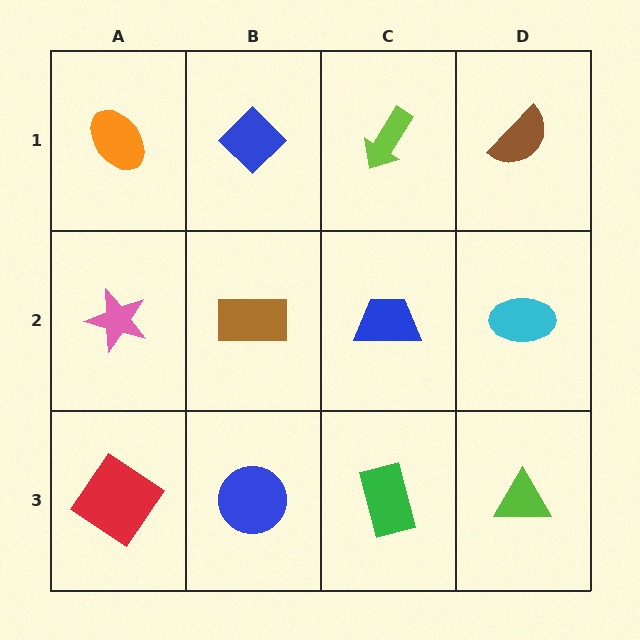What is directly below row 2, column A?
A red diamond.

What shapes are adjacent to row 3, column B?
A brown rectangle (row 2, column B), a red diamond (row 3, column A), a green rectangle (row 3, column C).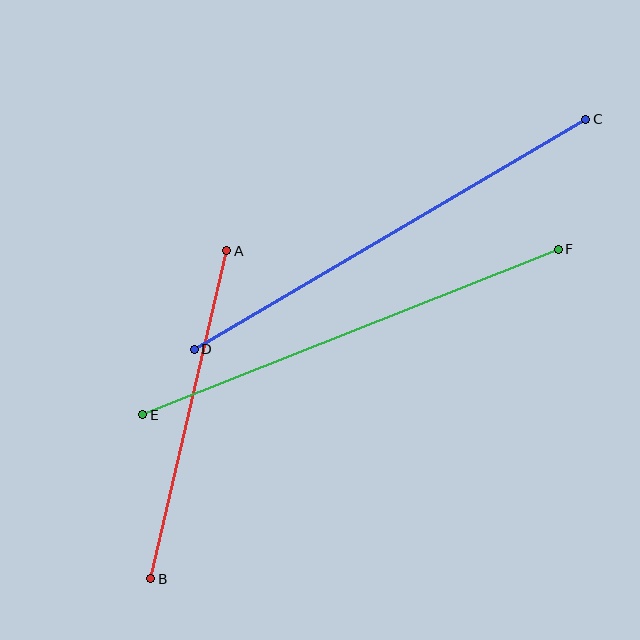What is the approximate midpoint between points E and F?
The midpoint is at approximately (351, 332) pixels.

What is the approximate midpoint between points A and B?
The midpoint is at approximately (189, 415) pixels.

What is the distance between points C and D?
The distance is approximately 454 pixels.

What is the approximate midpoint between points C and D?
The midpoint is at approximately (390, 234) pixels.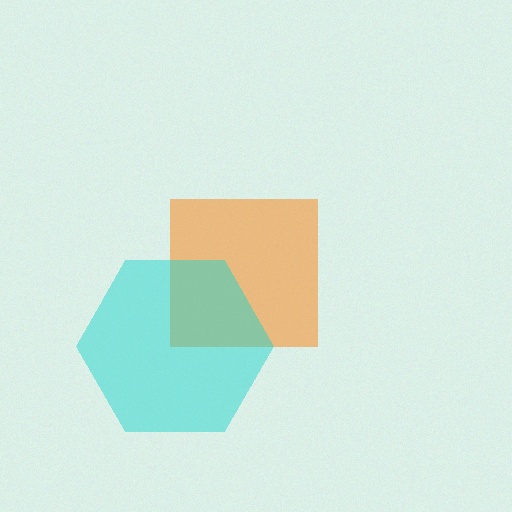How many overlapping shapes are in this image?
There are 2 overlapping shapes in the image.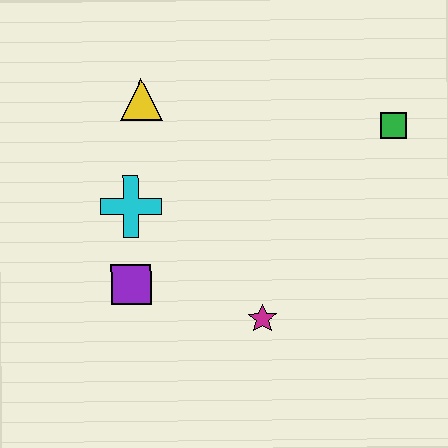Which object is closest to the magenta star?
The purple square is closest to the magenta star.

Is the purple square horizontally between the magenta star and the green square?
No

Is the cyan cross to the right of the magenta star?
No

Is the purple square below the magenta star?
No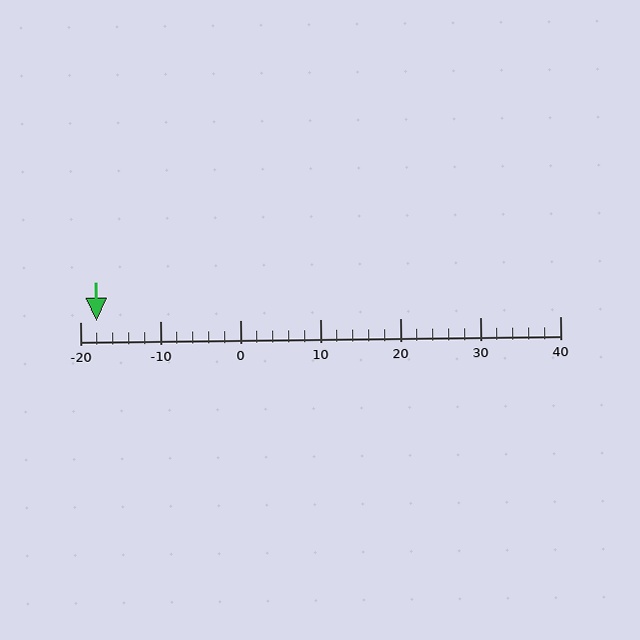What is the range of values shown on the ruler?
The ruler shows values from -20 to 40.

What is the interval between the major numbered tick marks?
The major tick marks are spaced 10 units apart.